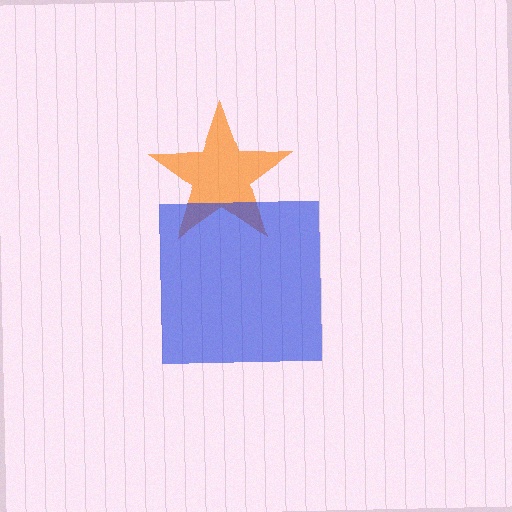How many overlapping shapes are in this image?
There are 2 overlapping shapes in the image.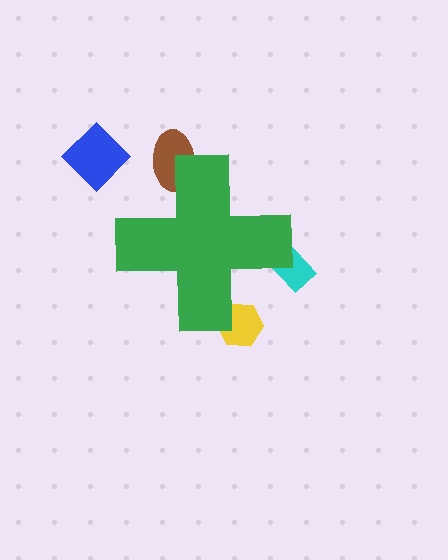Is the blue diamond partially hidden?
No, the blue diamond is fully visible.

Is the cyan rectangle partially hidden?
Yes, the cyan rectangle is partially hidden behind the green cross.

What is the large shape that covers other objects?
A green cross.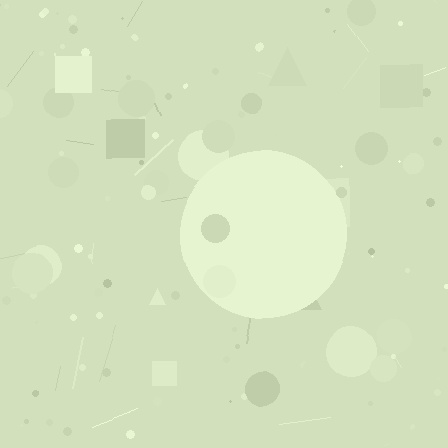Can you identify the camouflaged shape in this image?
The camouflaged shape is a circle.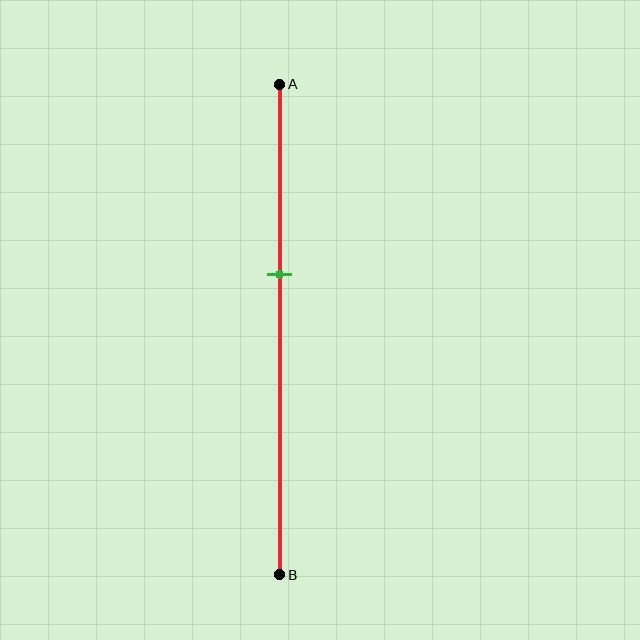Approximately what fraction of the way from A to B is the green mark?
The green mark is approximately 40% of the way from A to B.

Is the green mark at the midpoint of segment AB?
No, the mark is at about 40% from A, not at the 50% midpoint.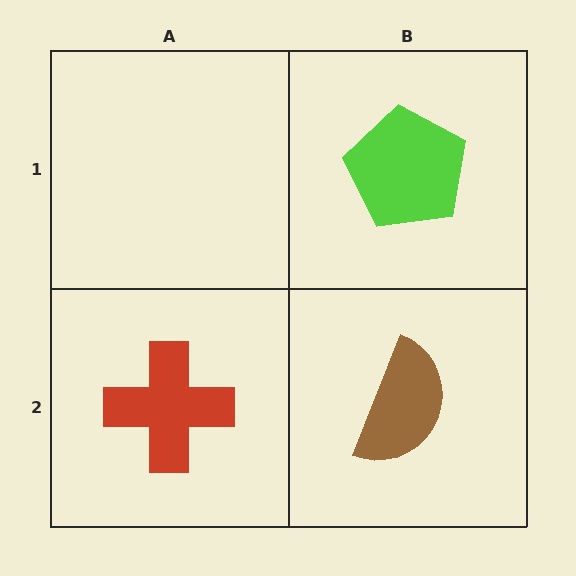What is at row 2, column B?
A brown semicircle.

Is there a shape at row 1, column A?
No, that cell is empty.